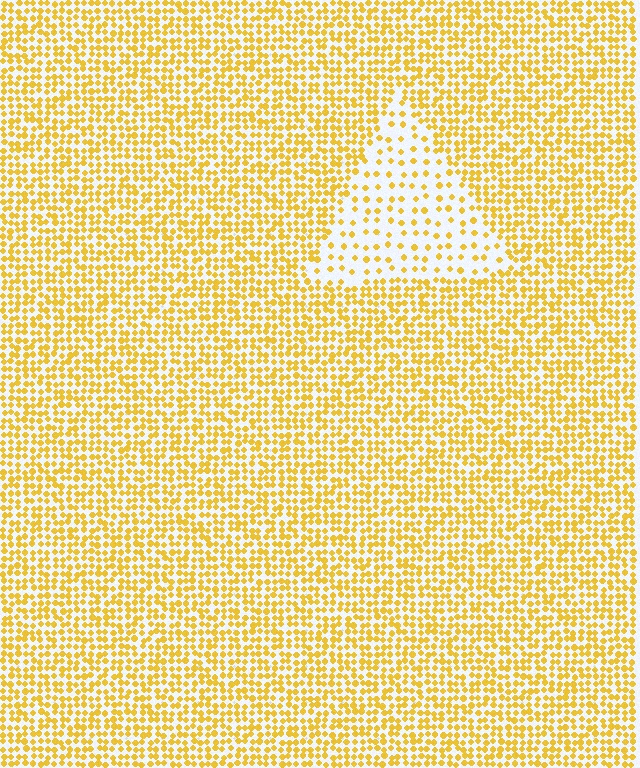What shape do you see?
I see a triangle.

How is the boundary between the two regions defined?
The boundary is defined by a change in element density (approximately 2.7x ratio). All elements are the same color, size, and shape.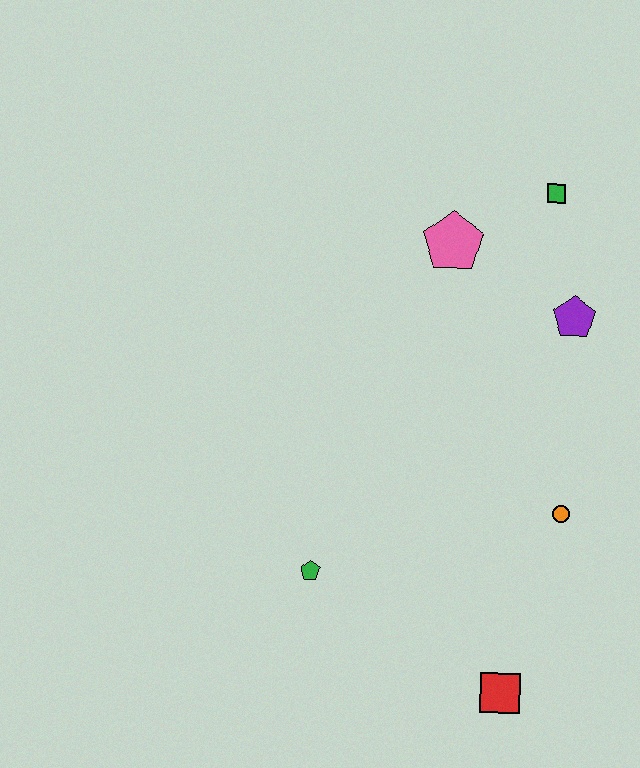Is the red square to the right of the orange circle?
No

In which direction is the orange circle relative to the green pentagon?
The orange circle is to the right of the green pentagon.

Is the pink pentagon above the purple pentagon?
Yes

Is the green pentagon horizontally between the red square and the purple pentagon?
No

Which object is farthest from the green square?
The red square is farthest from the green square.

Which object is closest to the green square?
The pink pentagon is closest to the green square.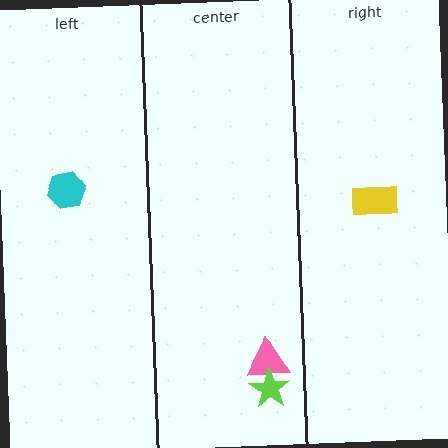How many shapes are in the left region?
1.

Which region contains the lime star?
The center region.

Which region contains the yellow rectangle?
The right region.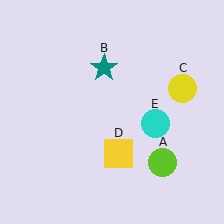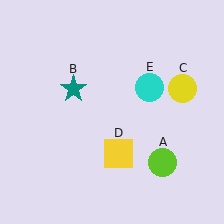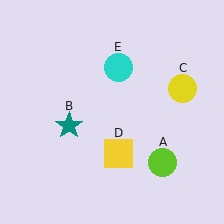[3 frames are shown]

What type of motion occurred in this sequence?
The teal star (object B), cyan circle (object E) rotated counterclockwise around the center of the scene.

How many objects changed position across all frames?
2 objects changed position: teal star (object B), cyan circle (object E).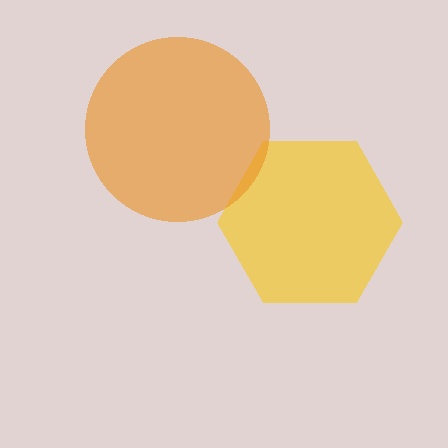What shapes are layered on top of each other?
The layered shapes are: a yellow hexagon, an orange circle.